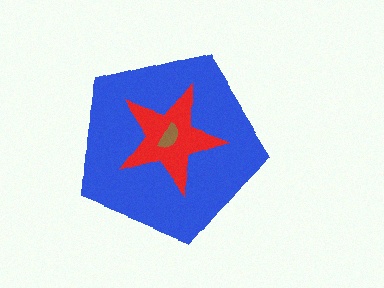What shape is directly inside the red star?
The brown semicircle.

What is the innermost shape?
The brown semicircle.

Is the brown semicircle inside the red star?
Yes.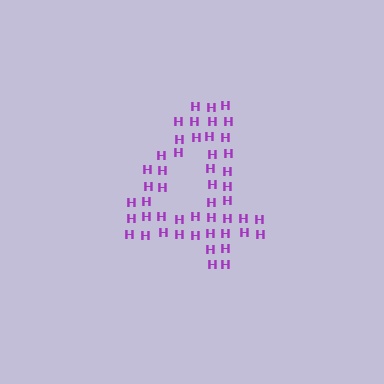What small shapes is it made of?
It is made of small letter H's.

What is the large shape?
The large shape is the digit 4.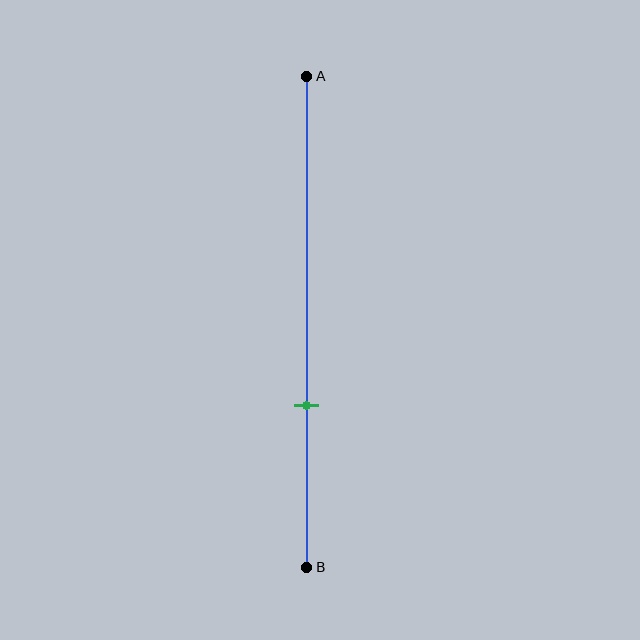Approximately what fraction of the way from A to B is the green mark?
The green mark is approximately 65% of the way from A to B.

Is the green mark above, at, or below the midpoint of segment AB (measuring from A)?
The green mark is below the midpoint of segment AB.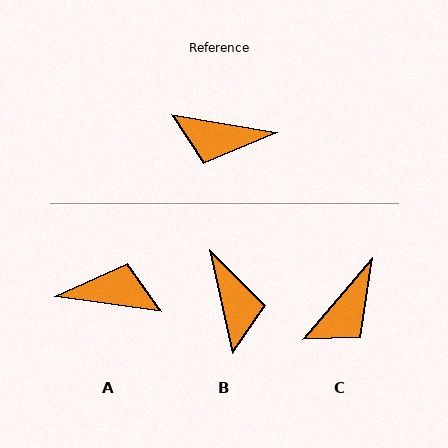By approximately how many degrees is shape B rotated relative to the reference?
Approximately 112 degrees counter-clockwise.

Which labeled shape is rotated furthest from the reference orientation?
A, about 178 degrees away.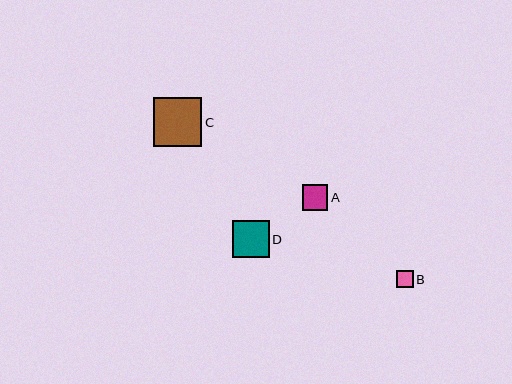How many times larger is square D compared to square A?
Square D is approximately 1.4 times the size of square A.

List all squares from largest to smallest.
From largest to smallest: C, D, A, B.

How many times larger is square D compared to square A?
Square D is approximately 1.4 times the size of square A.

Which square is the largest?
Square C is the largest with a size of approximately 49 pixels.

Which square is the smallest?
Square B is the smallest with a size of approximately 16 pixels.